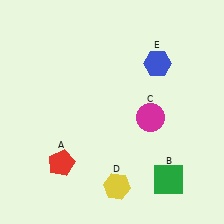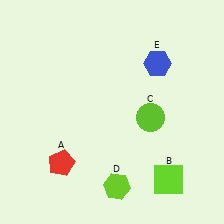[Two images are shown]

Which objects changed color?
B changed from green to lime. C changed from magenta to lime. D changed from yellow to lime.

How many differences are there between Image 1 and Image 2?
There are 3 differences between the two images.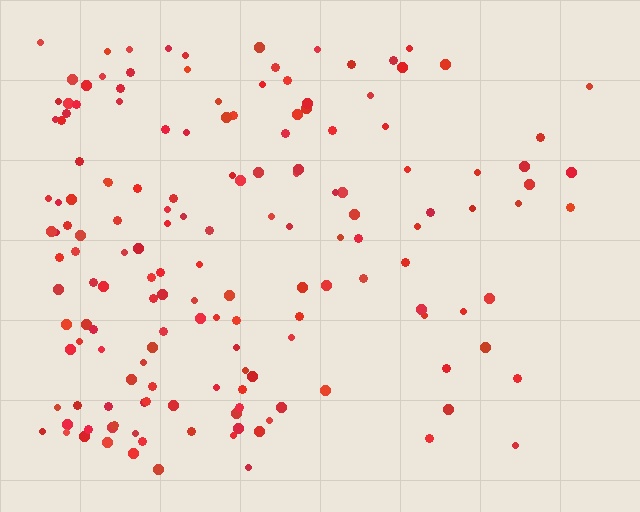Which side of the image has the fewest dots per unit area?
The right.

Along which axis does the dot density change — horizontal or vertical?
Horizontal.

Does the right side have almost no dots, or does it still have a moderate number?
Still a moderate number, just noticeably fewer than the left.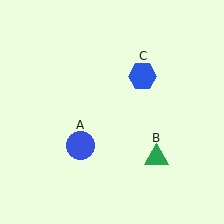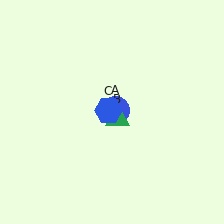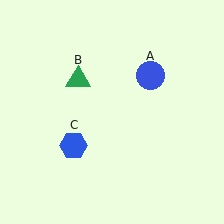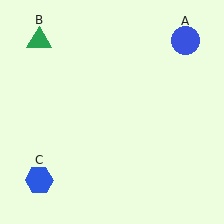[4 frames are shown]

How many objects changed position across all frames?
3 objects changed position: blue circle (object A), green triangle (object B), blue hexagon (object C).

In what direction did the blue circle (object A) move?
The blue circle (object A) moved up and to the right.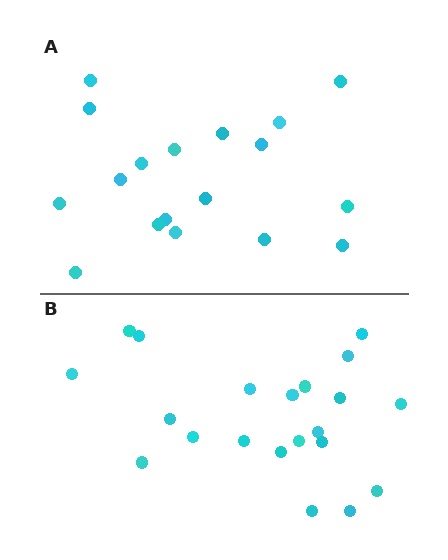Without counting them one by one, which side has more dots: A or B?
Region B (the bottom region) has more dots.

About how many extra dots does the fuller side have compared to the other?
Region B has just a few more — roughly 2 or 3 more dots than region A.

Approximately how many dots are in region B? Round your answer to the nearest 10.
About 20 dots. (The exact count is 21, which rounds to 20.)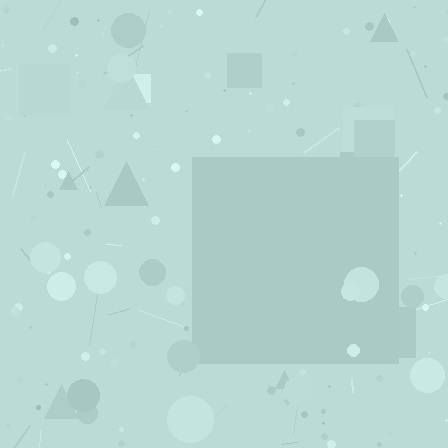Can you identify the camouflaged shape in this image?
The camouflaged shape is a square.